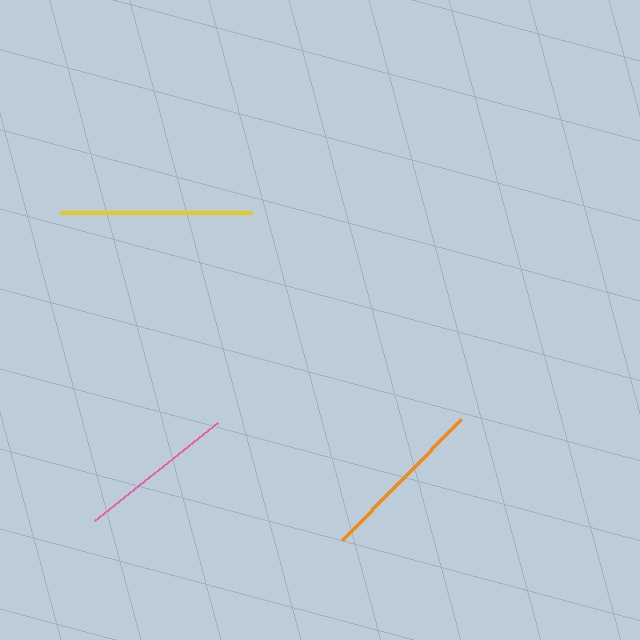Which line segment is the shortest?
The pink line is the shortest at approximately 157 pixels.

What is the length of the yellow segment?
The yellow segment is approximately 193 pixels long.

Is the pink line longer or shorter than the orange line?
The orange line is longer than the pink line.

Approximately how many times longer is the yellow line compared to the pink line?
The yellow line is approximately 1.2 times the length of the pink line.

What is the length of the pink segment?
The pink segment is approximately 157 pixels long.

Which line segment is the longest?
The yellow line is the longest at approximately 193 pixels.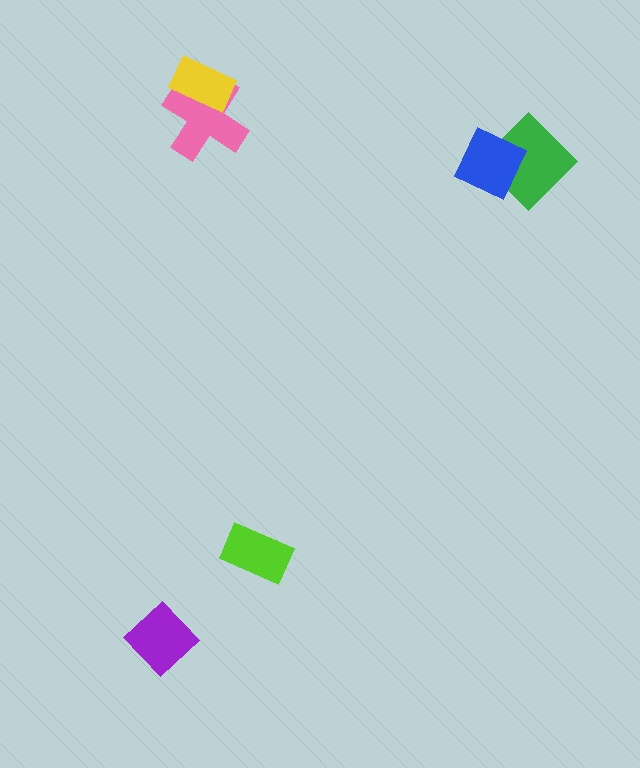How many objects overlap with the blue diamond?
1 object overlaps with the blue diamond.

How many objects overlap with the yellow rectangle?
1 object overlaps with the yellow rectangle.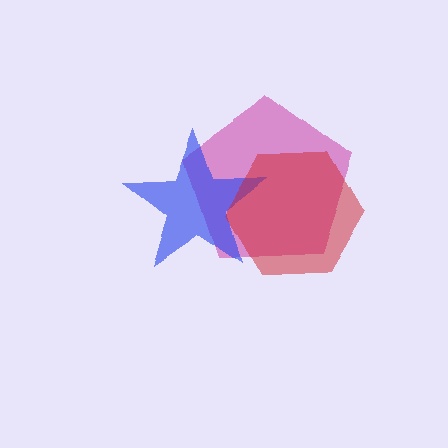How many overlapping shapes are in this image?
There are 3 overlapping shapes in the image.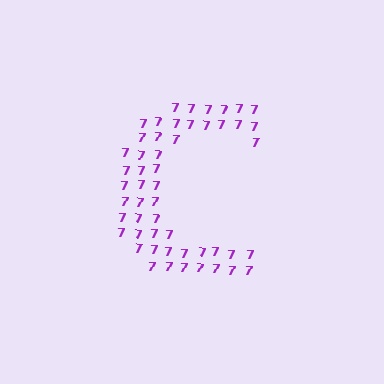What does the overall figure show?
The overall figure shows the letter C.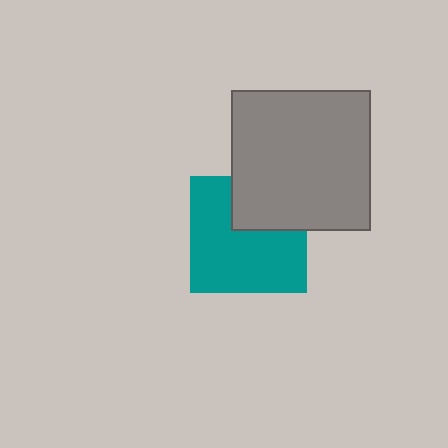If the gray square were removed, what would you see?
You would see the complete teal square.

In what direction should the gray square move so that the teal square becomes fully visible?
The gray square should move up. That is the shortest direction to clear the overlap and leave the teal square fully visible.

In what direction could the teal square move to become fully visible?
The teal square could move down. That would shift it out from behind the gray square entirely.